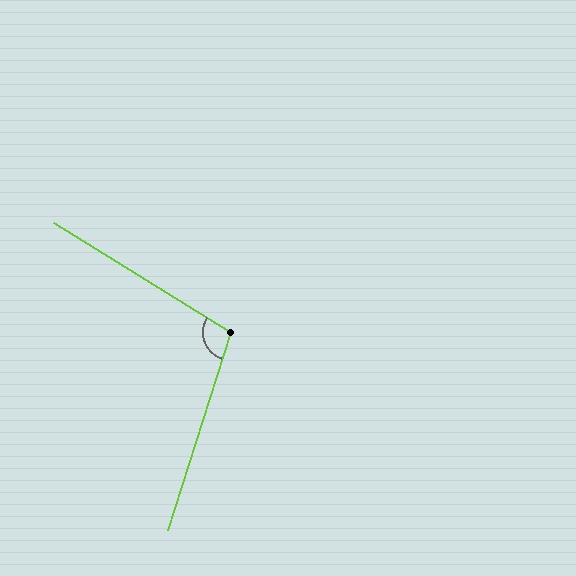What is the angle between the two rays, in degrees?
Approximately 104 degrees.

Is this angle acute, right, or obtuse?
It is obtuse.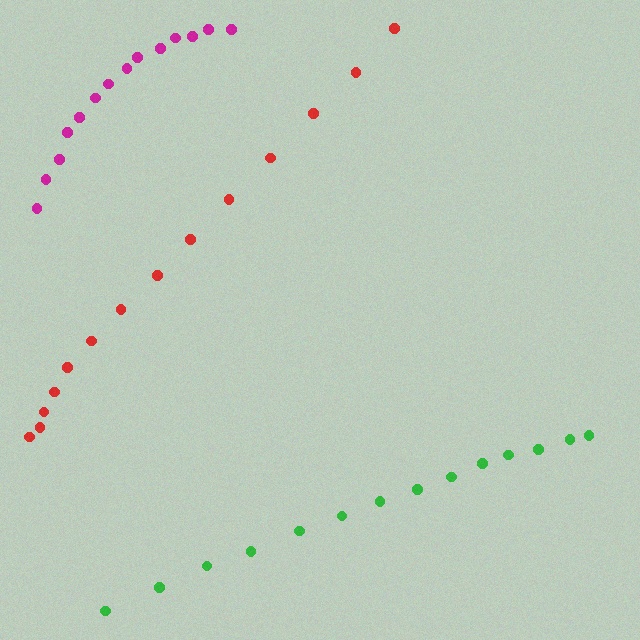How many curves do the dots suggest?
There are 3 distinct paths.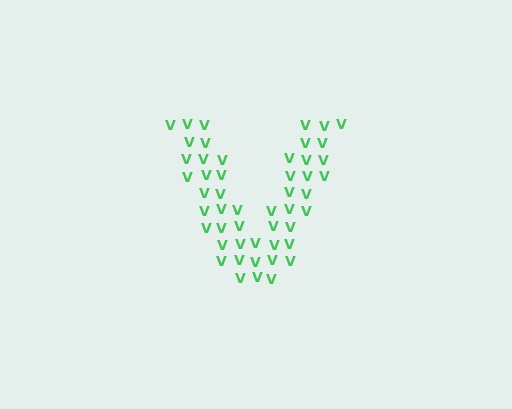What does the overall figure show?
The overall figure shows the letter V.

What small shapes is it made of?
It is made of small letter V's.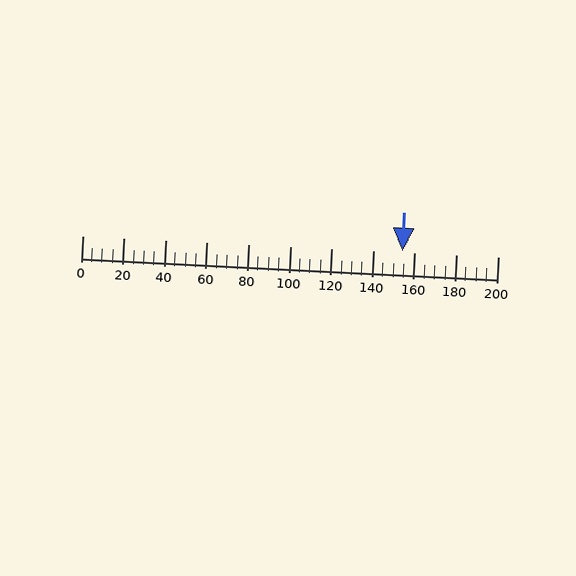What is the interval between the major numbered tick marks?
The major tick marks are spaced 20 units apart.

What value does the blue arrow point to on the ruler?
The blue arrow points to approximately 154.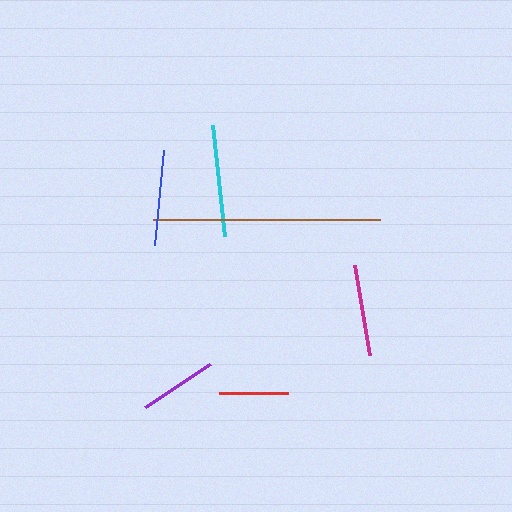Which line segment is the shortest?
The red line is the shortest at approximately 69 pixels.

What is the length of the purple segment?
The purple segment is approximately 77 pixels long.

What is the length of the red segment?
The red segment is approximately 69 pixels long.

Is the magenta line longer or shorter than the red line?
The magenta line is longer than the red line.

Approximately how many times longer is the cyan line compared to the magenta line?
The cyan line is approximately 1.2 times the length of the magenta line.